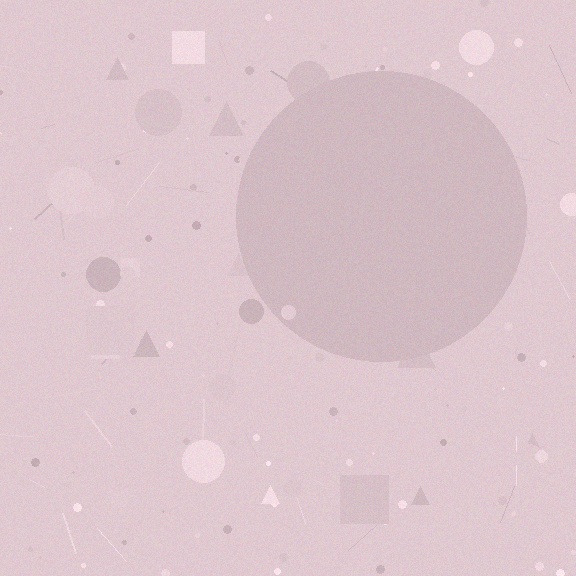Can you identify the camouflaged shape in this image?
The camouflaged shape is a circle.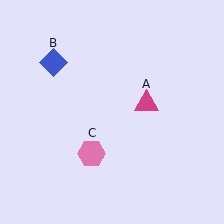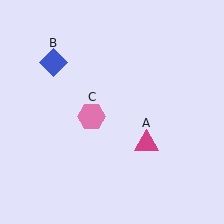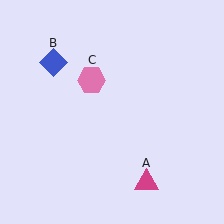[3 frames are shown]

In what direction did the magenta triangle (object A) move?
The magenta triangle (object A) moved down.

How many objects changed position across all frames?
2 objects changed position: magenta triangle (object A), pink hexagon (object C).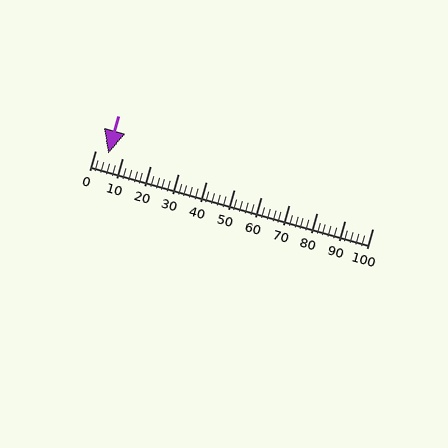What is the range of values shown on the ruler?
The ruler shows values from 0 to 100.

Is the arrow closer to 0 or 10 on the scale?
The arrow is closer to 0.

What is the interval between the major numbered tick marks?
The major tick marks are spaced 10 units apart.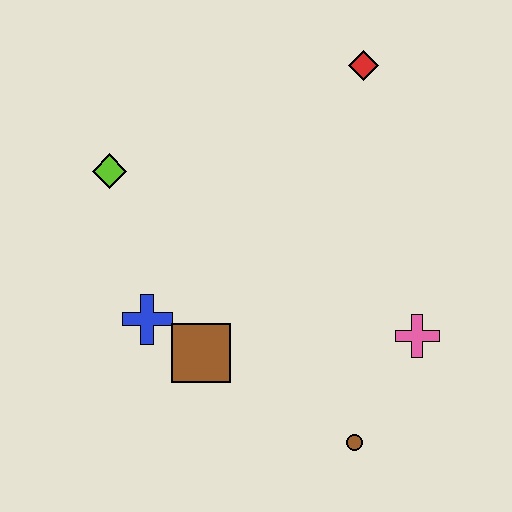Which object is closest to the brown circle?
The pink cross is closest to the brown circle.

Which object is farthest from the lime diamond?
The brown circle is farthest from the lime diamond.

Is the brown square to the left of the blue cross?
No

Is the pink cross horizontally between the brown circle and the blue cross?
No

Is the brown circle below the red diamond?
Yes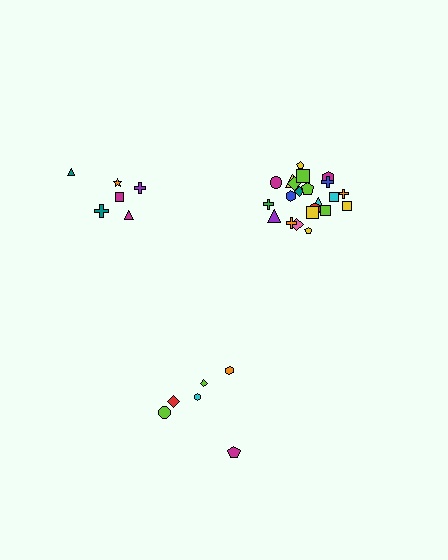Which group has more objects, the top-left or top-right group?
The top-right group.